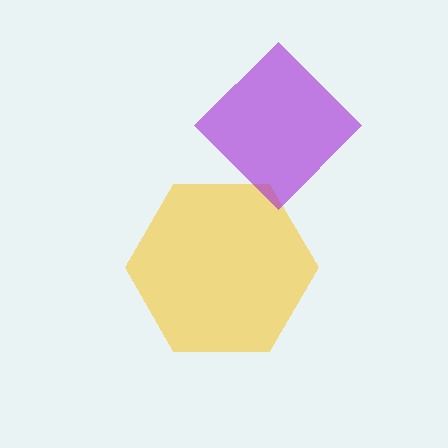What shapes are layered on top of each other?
The layered shapes are: a yellow hexagon, a purple diamond.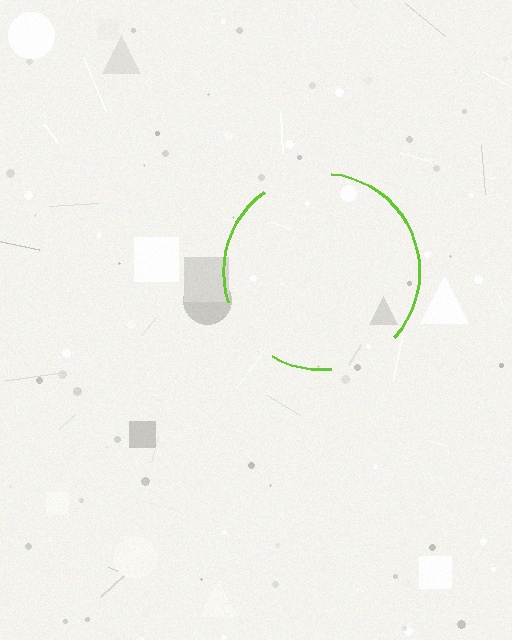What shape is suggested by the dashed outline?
The dashed outline suggests a circle.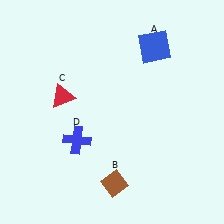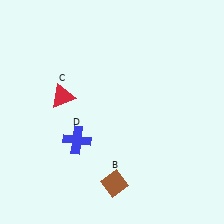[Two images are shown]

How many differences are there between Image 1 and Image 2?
There is 1 difference between the two images.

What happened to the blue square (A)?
The blue square (A) was removed in Image 2. It was in the top-right area of Image 1.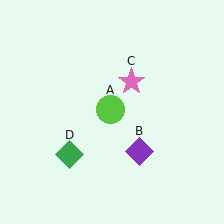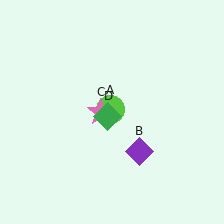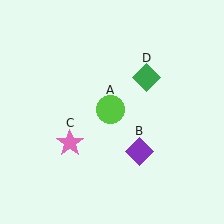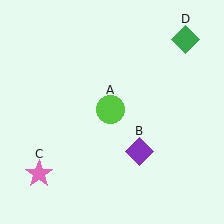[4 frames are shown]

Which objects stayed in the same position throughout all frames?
Lime circle (object A) and purple diamond (object B) remained stationary.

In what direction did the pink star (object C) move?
The pink star (object C) moved down and to the left.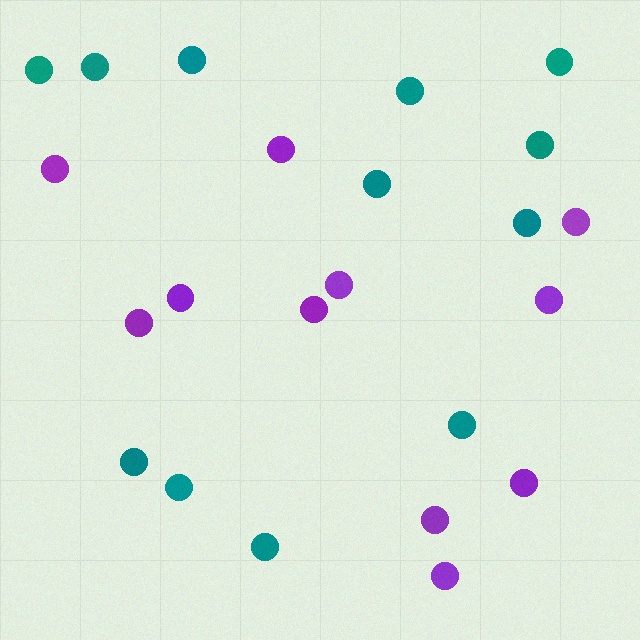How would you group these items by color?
There are 2 groups: one group of teal circles (12) and one group of purple circles (11).